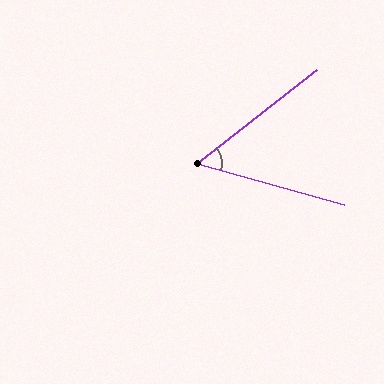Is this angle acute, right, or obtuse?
It is acute.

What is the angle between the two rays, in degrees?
Approximately 54 degrees.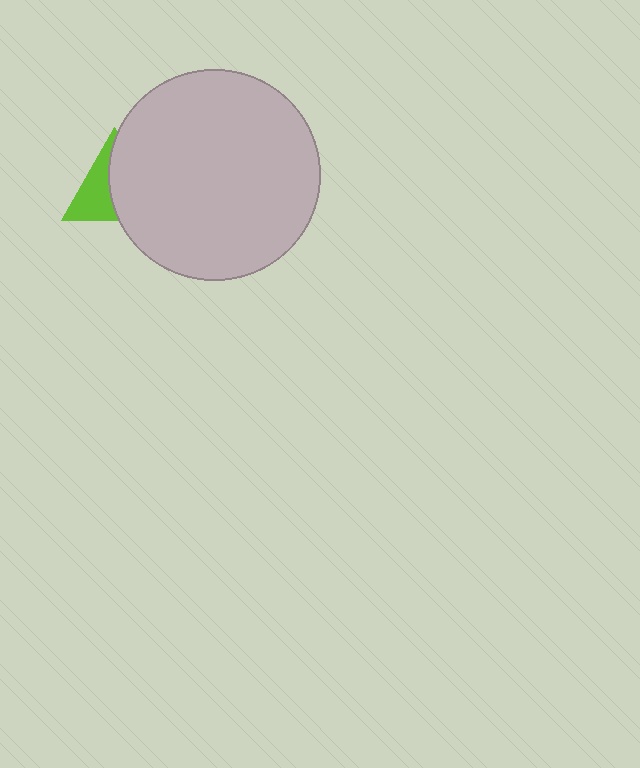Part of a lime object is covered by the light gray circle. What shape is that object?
It is a triangle.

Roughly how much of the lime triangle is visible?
A small part of it is visible (roughly 44%).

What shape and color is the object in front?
The object in front is a light gray circle.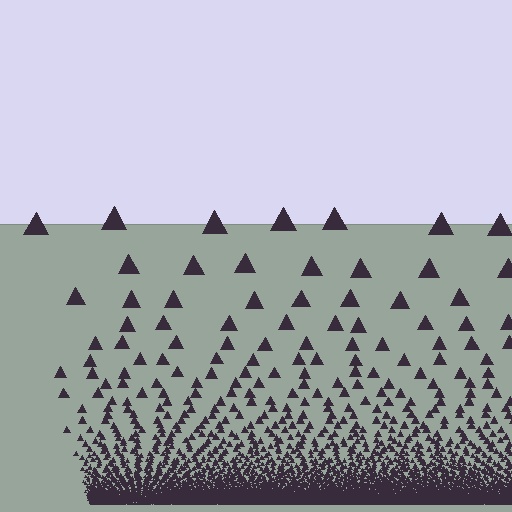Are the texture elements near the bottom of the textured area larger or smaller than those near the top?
Smaller. The gradient is inverted — elements near the bottom are smaller and denser.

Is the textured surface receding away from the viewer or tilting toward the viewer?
The surface appears to tilt toward the viewer. Texture elements get larger and sparser toward the top.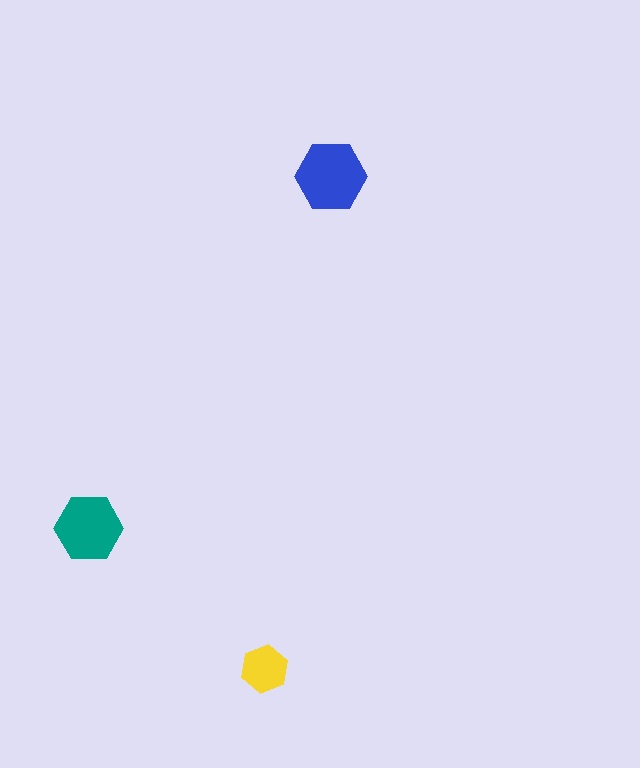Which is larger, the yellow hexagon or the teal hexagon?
The teal one.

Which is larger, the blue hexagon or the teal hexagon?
The blue one.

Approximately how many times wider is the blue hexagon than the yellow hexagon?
About 1.5 times wider.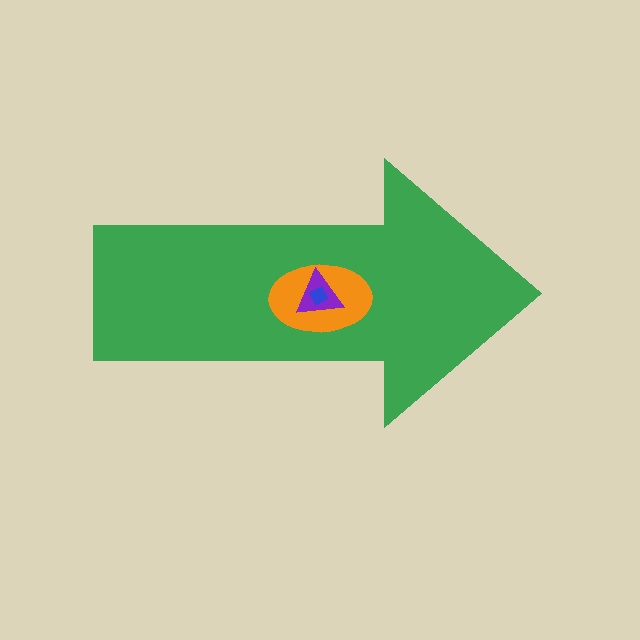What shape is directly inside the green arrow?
The orange ellipse.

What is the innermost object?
The blue square.